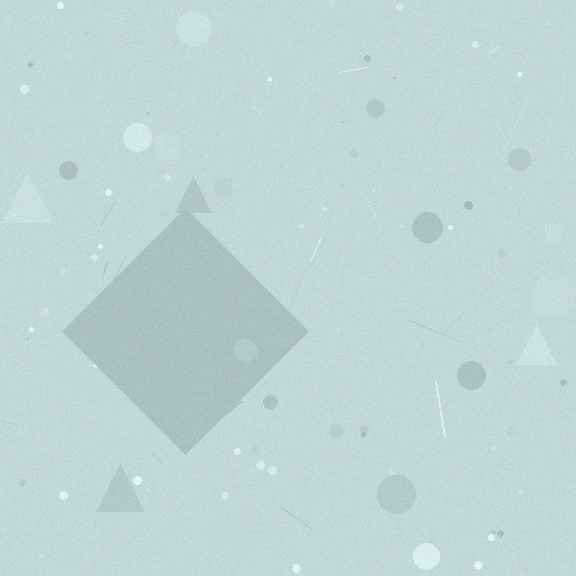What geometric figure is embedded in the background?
A diamond is embedded in the background.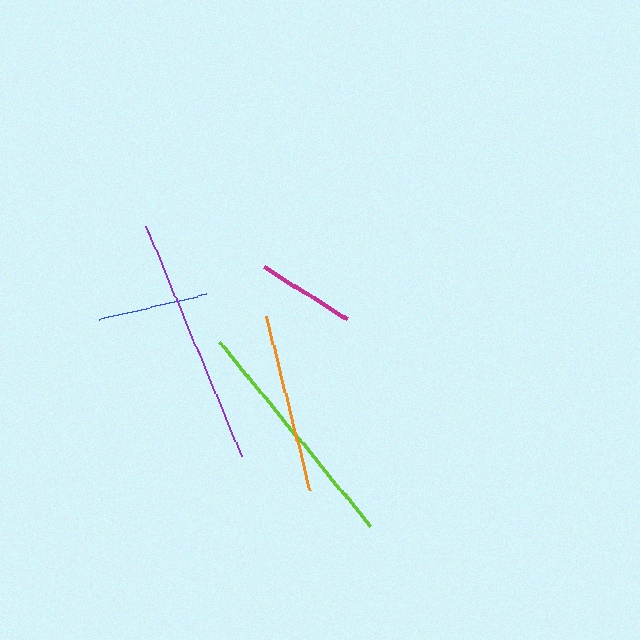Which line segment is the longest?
The purple line is the longest at approximately 249 pixels.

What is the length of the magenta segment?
The magenta segment is approximately 99 pixels long.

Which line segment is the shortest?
The magenta line is the shortest at approximately 99 pixels.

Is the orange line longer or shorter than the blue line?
The orange line is longer than the blue line.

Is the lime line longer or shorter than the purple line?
The purple line is longer than the lime line.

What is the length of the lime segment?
The lime segment is approximately 238 pixels long.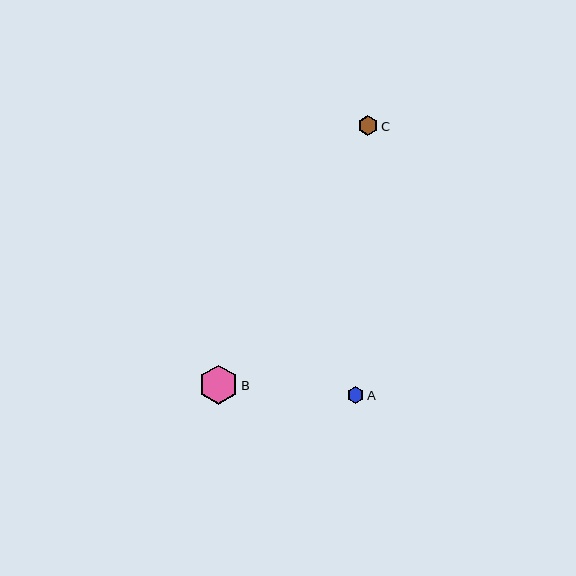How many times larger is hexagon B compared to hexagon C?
Hexagon B is approximately 2.0 times the size of hexagon C.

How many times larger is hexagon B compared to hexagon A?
Hexagon B is approximately 2.4 times the size of hexagon A.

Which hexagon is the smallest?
Hexagon A is the smallest with a size of approximately 17 pixels.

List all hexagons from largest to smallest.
From largest to smallest: B, C, A.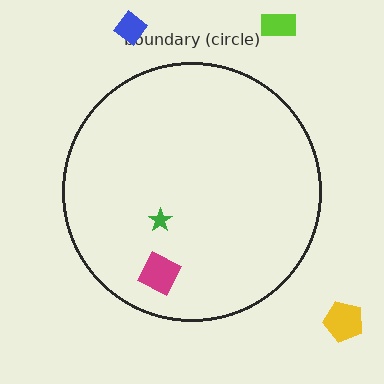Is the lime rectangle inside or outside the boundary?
Outside.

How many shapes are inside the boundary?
2 inside, 3 outside.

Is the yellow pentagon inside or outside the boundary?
Outside.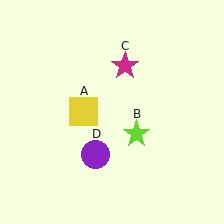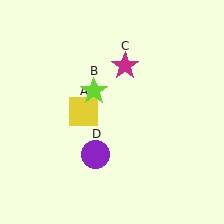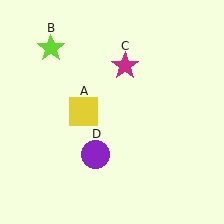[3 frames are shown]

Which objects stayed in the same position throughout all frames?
Yellow square (object A) and magenta star (object C) and purple circle (object D) remained stationary.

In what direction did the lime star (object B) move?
The lime star (object B) moved up and to the left.